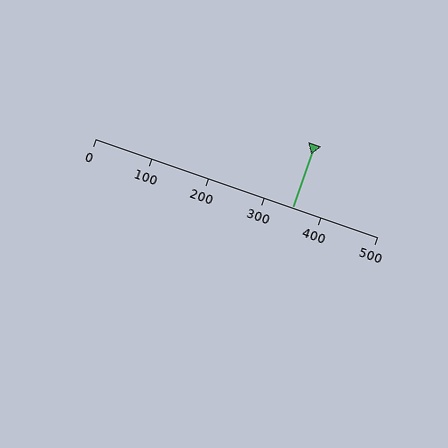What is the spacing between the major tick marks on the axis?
The major ticks are spaced 100 apart.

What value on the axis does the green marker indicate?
The marker indicates approximately 350.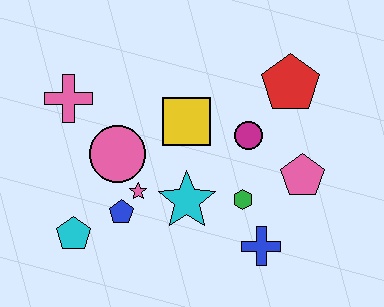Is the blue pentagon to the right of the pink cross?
Yes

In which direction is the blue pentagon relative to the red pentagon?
The blue pentagon is to the left of the red pentagon.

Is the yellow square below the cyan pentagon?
No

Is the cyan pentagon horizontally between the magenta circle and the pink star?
No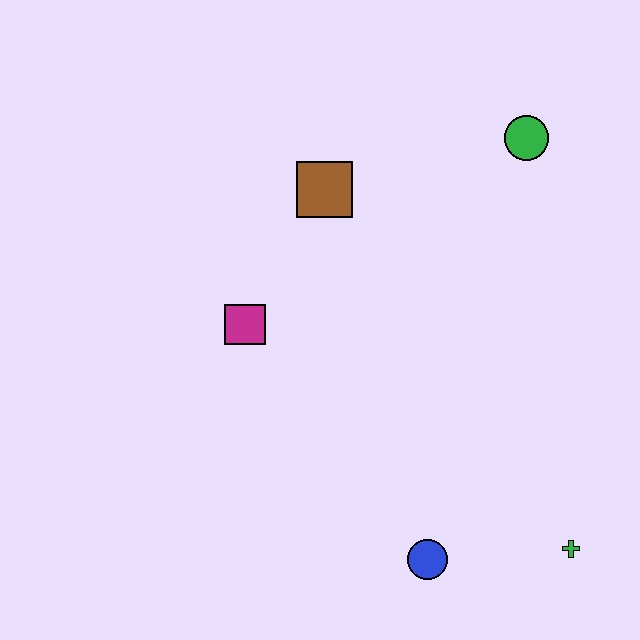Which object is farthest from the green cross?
The brown square is farthest from the green cross.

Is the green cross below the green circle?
Yes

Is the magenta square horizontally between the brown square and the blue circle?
No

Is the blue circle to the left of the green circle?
Yes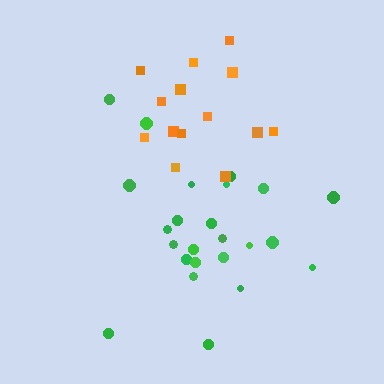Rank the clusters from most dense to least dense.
green, orange.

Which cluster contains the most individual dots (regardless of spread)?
Green (24).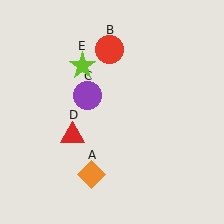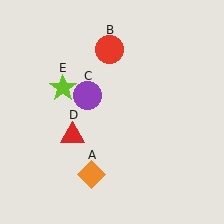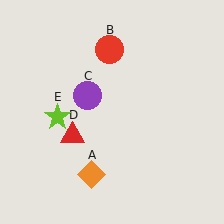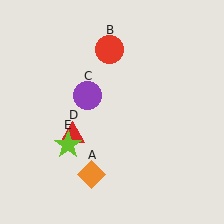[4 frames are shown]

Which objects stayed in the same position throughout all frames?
Orange diamond (object A) and red circle (object B) and purple circle (object C) and red triangle (object D) remained stationary.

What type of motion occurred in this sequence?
The lime star (object E) rotated counterclockwise around the center of the scene.